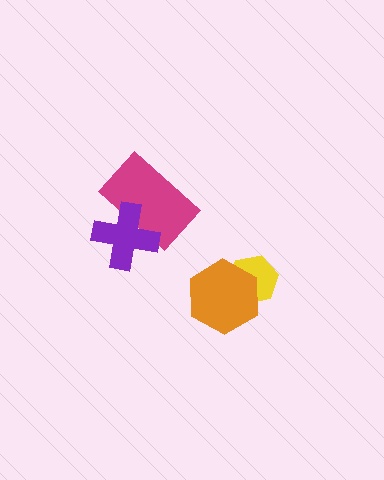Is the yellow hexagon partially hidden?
Yes, it is partially covered by another shape.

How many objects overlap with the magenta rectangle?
1 object overlaps with the magenta rectangle.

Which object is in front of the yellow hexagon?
The orange hexagon is in front of the yellow hexagon.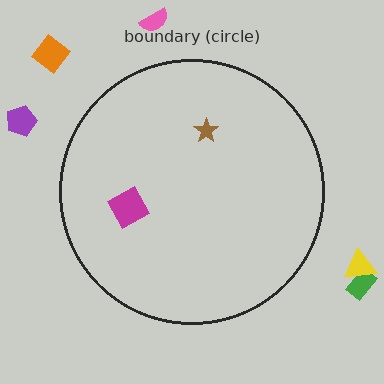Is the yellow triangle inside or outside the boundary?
Outside.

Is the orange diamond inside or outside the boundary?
Outside.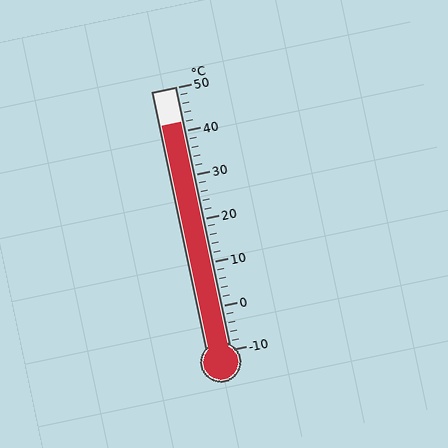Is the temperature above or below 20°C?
The temperature is above 20°C.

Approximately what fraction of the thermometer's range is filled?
The thermometer is filled to approximately 85% of its range.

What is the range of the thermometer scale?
The thermometer scale ranges from -10°C to 50°C.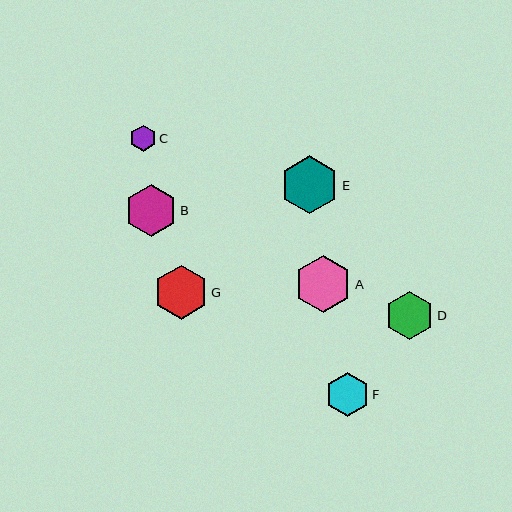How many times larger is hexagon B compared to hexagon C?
Hexagon B is approximately 2.0 times the size of hexagon C.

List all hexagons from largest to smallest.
From largest to smallest: E, A, G, B, D, F, C.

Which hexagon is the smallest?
Hexagon C is the smallest with a size of approximately 26 pixels.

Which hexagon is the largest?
Hexagon E is the largest with a size of approximately 58 pixels.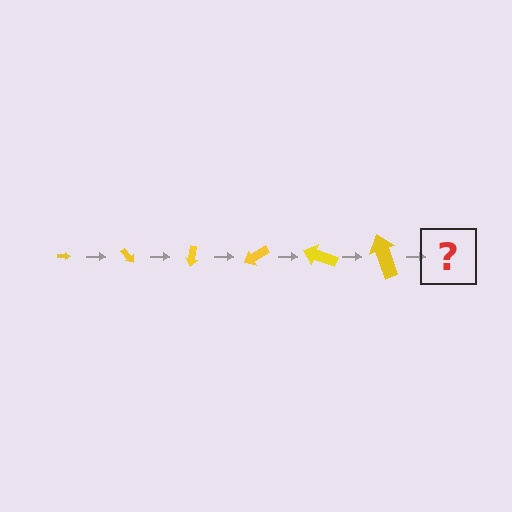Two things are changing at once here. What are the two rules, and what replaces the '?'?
The two rules are that the arrow grows larger each step and it rotates 50 degrees each step. The '?' should be an arrow, larger than the previous one and rotated 300 degrees from the start.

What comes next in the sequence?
The next element should be an arrow, larger than the previous one and rotated 300 degrees from the start.